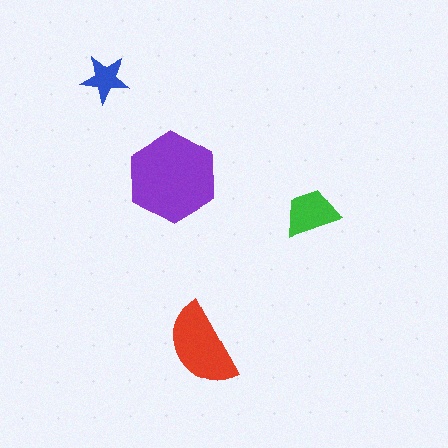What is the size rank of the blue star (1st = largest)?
4th.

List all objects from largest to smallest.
The purple hexagon, the red semicircle, the green trapezoid, the blue star.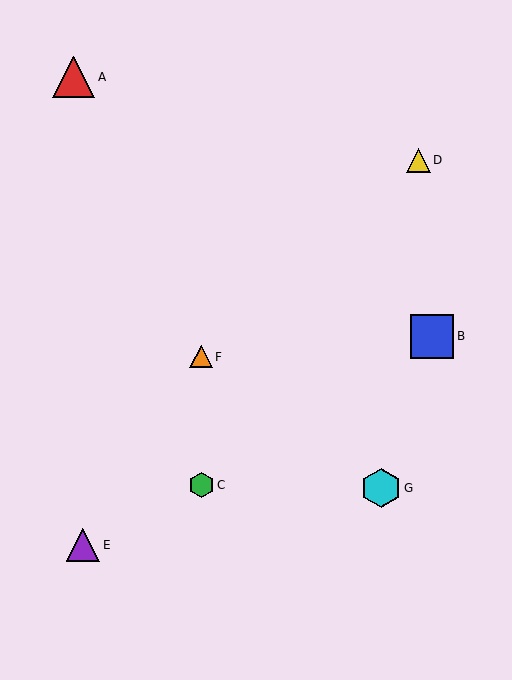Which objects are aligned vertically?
Objects C, F are aligned vertically.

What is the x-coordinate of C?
Object C is at x≈201.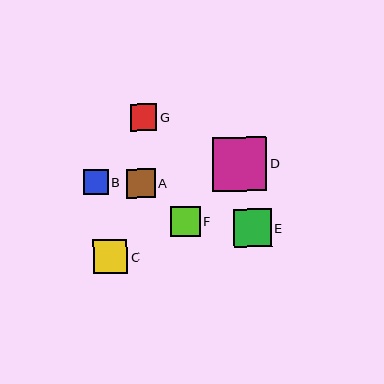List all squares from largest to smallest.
From largest to smallest: D, E, C, F, A, G, B.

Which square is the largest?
Square D is the largest with a size of approximately 54 pixels.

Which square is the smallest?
Square B is the smallest with a size of approximately 25 pixels.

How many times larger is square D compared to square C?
Square D is approximately 1.6 times the size of square C.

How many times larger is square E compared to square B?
Square E is approximately 1.5 times the size of square B.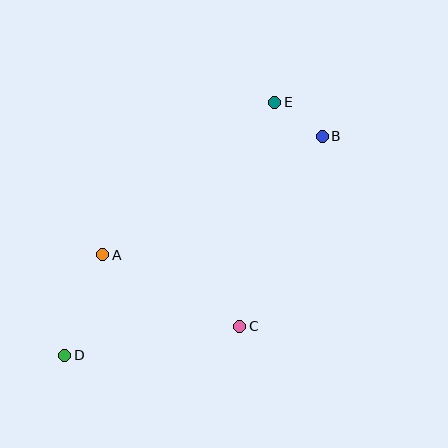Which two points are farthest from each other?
Points B and D are farthest from each other.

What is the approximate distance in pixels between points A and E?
The distance between A and E is approximately 230 pixels.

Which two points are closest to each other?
Points B and E are closest to each other.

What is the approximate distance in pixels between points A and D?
The distance between A and D is approximately 108 pixels.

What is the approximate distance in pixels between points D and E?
The distance between D and E is approximately 329 pixels.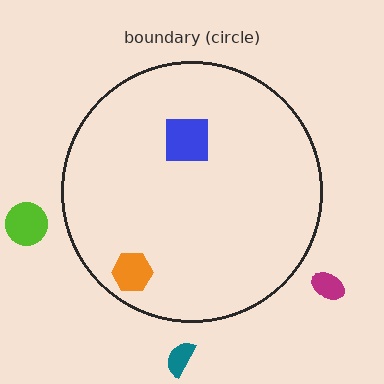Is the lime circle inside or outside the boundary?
Outside.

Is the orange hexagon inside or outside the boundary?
Inside.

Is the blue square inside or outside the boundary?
Inside.